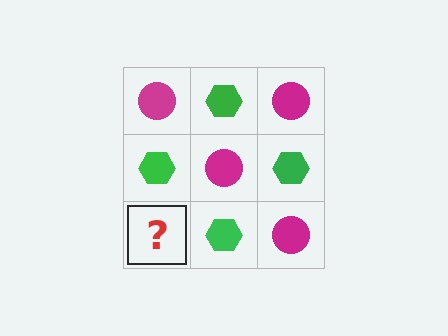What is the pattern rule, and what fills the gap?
The rule is that it alternates magenta circle and green hexagon in a checkerboard pattern. The gap should be filled with a magenta circle.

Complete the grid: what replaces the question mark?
The question mark should be replaced with a magenta circle.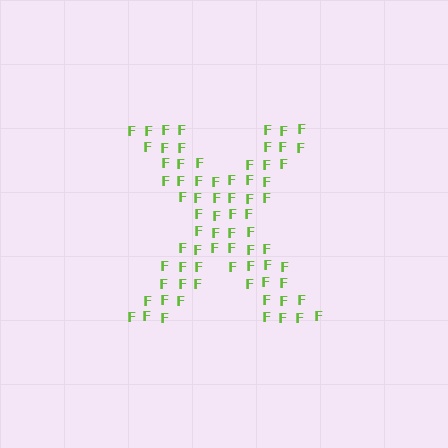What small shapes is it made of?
It is made of small letter F's.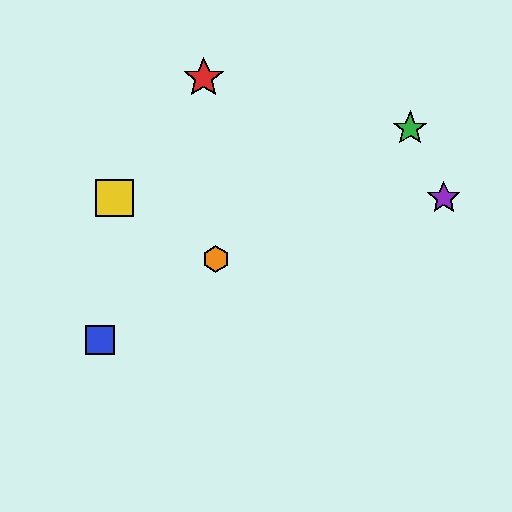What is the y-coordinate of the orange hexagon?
The orange hexagon is at y≈259.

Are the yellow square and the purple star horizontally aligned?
Yes, both are at y≈198.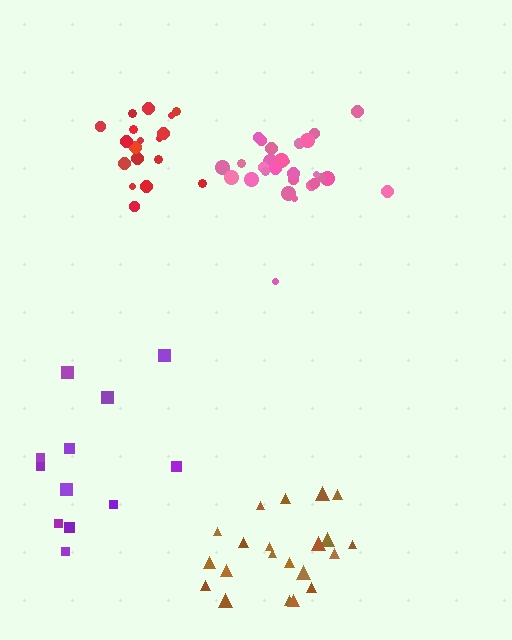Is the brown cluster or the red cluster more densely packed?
Red.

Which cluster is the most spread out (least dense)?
Purple.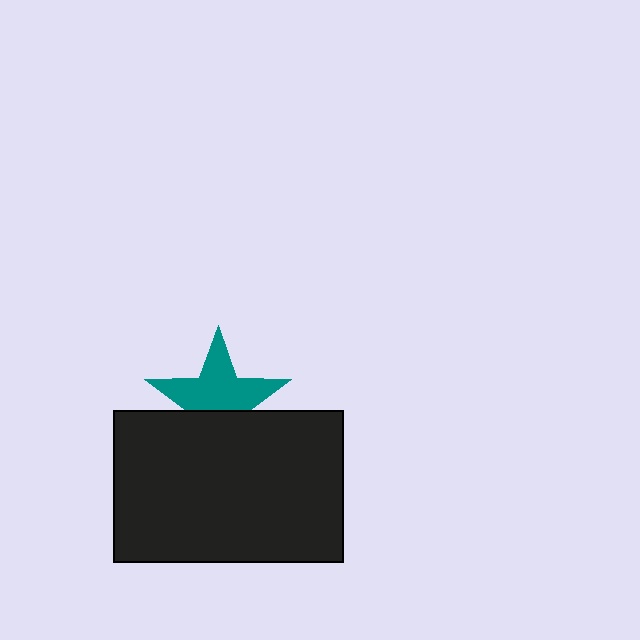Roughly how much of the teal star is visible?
About half of it is visible (roughly 61%).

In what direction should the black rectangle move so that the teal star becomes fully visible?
The black rectangle should move down. That is the shortest direction to clear the overlap and leave the teal star fully visible.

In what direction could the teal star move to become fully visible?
The teal star could move up. That would shift it out from behind the black rectangle entirely.